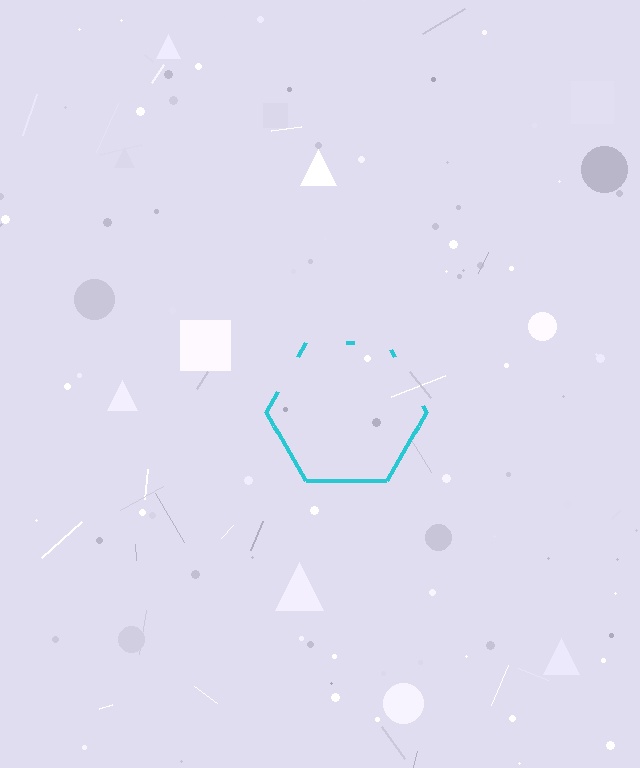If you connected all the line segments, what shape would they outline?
They would outline a hexagon.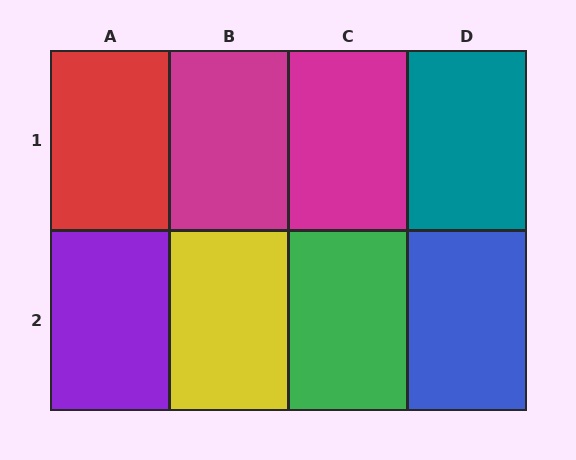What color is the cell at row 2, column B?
Yellow.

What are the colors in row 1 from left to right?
Red, magenta, magenta, teal.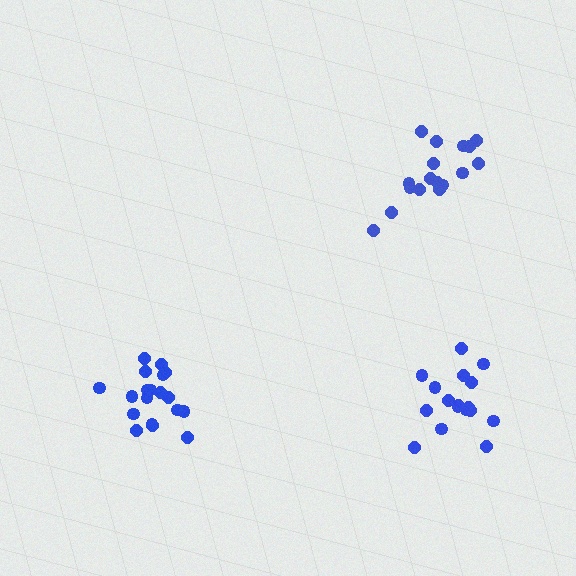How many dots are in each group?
Group 1: 19 dots, Group 2: 17 dots, Group 3: 17 dots (53 total).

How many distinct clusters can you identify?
There are 3 distinct clusters.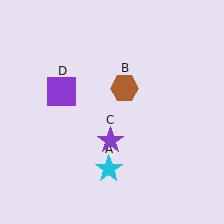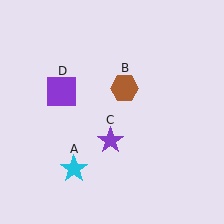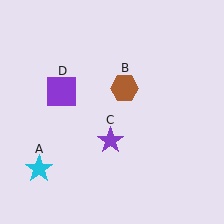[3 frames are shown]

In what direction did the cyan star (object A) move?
The cyan star (object A) moved left.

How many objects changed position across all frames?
1 object changed position: cyan star (object A).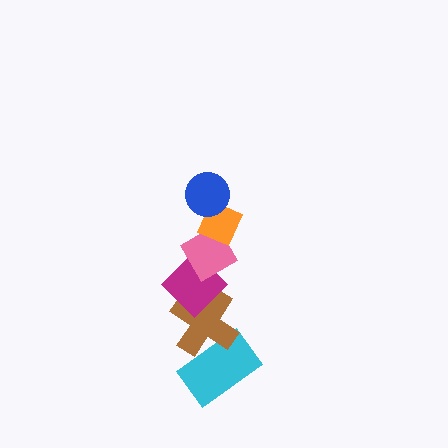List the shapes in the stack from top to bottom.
From top to bottom: the blue circle, the orange diamond, the pink diamond, the magenta diamond, the brown cross, the cyan rectangle.